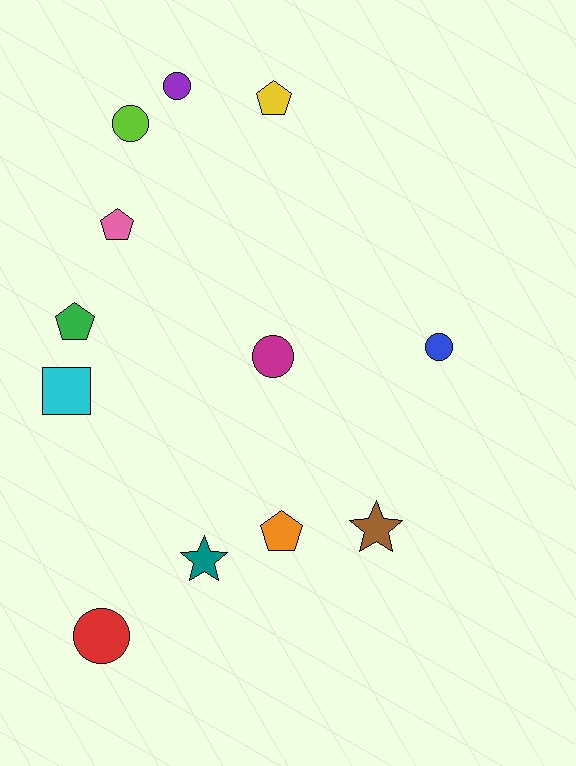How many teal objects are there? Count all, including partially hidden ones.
There is 1 teal object.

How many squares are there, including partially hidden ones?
There is 1 square.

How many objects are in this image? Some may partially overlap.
There are 12 objects.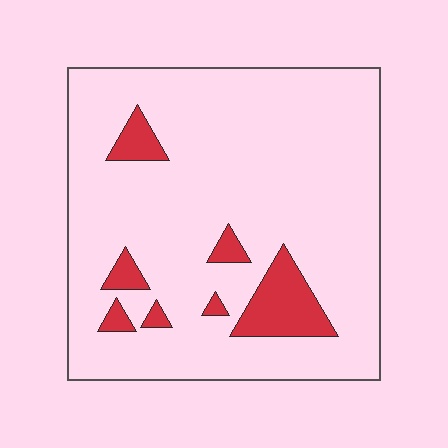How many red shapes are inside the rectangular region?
7.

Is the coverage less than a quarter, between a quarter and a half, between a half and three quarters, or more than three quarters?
Less than a quarter.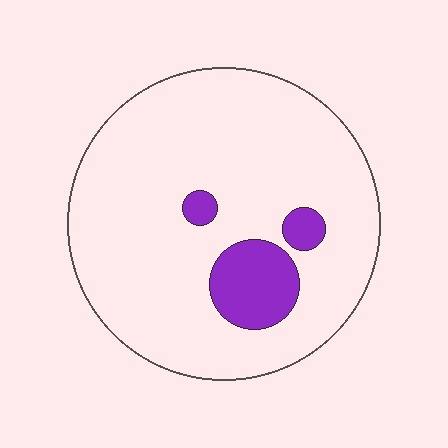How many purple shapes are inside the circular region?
3.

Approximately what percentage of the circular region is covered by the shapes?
Approximately 10%.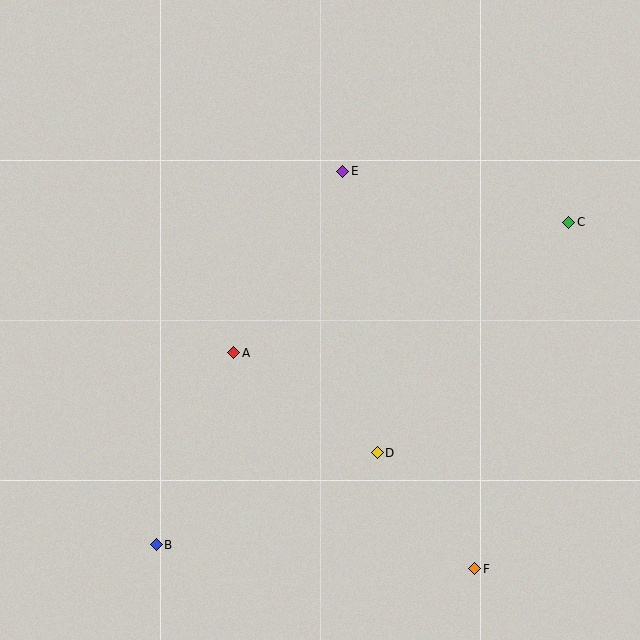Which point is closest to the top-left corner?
Point E is closest to the top-left corner.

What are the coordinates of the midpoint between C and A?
The midpoint between C and A is at (401, 288).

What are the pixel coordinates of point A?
Point A is at (234, 353).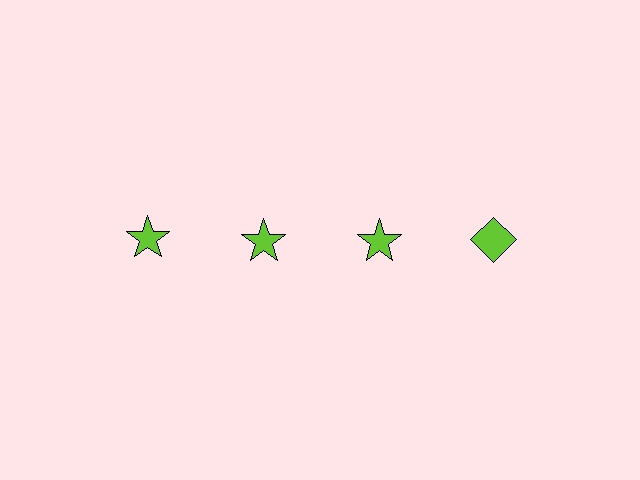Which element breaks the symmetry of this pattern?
The lime diamond in the top row, second from right column breaks the symmetry. All other shapes are lime stars.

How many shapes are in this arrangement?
There are 4 shapes arranged in a grid pattern.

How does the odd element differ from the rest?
It has a different shape: diamond instead of star.